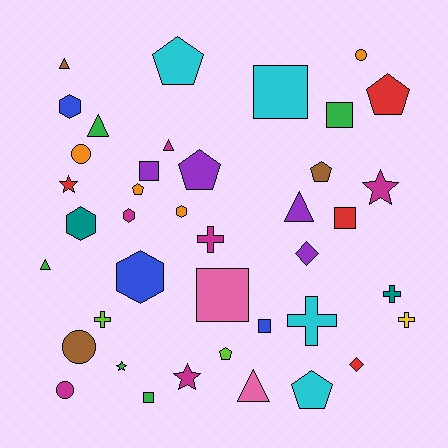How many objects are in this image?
There are 40 objects.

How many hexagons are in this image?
There are 5 hexagons.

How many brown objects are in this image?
There are 3 brown objects.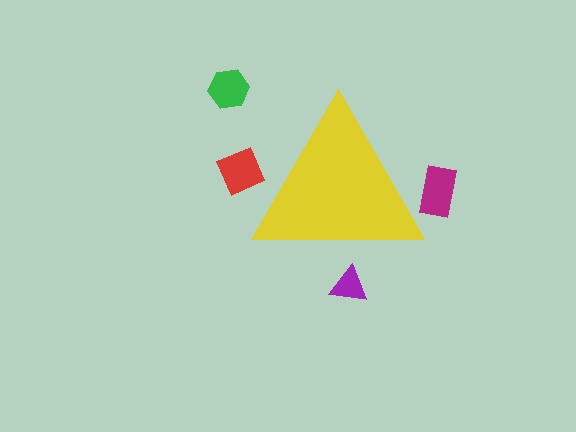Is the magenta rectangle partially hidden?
Yes, the magenta rectangle is partially hidden behind the yellow triangle.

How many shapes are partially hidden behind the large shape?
3 shapes are partially hidden.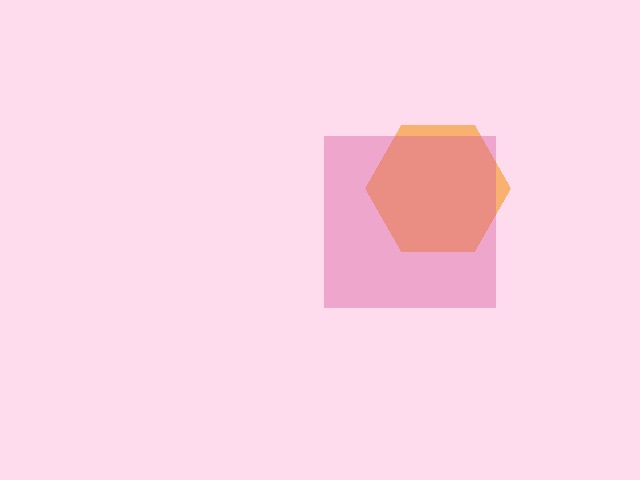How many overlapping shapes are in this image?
There are 2 overlapping shapes in the image.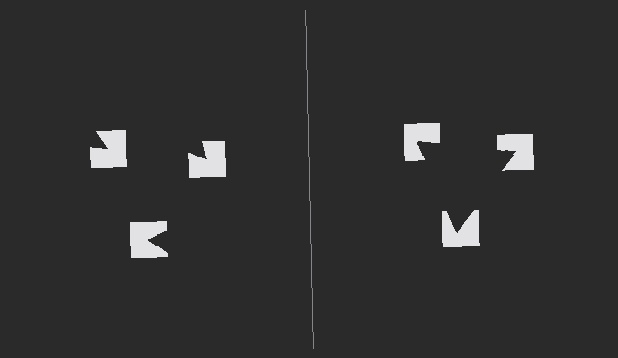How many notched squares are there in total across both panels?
6 — 3 on each side.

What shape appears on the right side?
An illusory triangle.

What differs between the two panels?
The notched squares are positioned identically on both sides; only the wedge orientations differ. On the right they align to a triangle; on the left they are misaligned.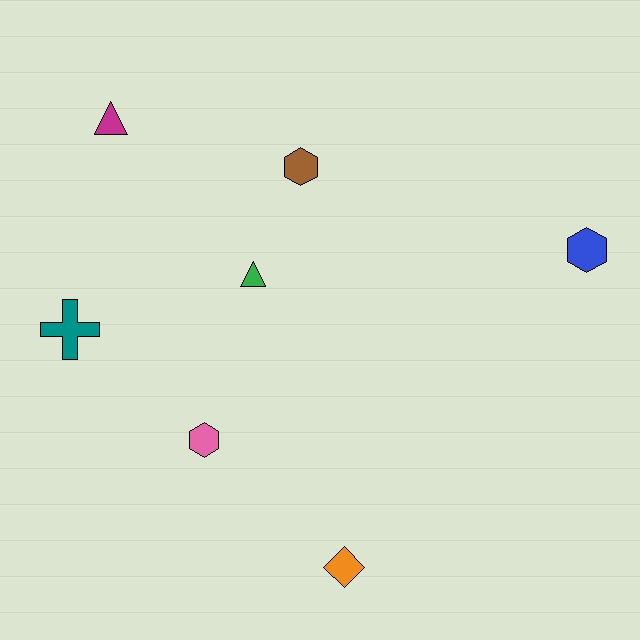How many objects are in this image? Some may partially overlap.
There are 7 objects.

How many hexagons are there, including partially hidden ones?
There are 3 hexagons.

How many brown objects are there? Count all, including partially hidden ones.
There is 1 brown object.